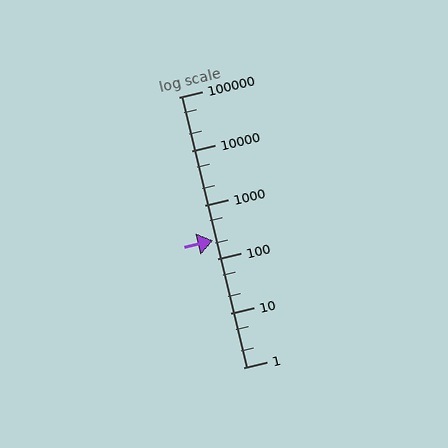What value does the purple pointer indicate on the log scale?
The pointer indicates approximately 220.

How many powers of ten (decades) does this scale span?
The scale spans 5 decades, from 1 to 100000.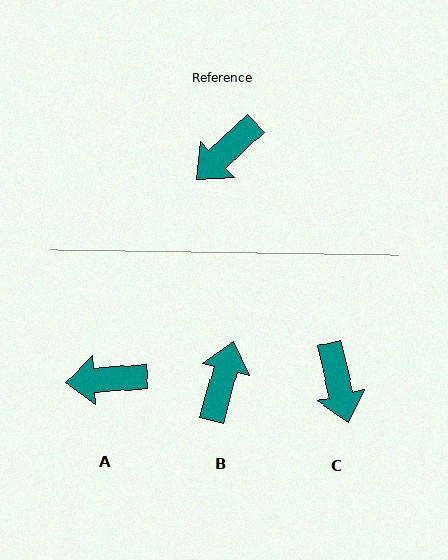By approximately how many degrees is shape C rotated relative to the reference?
Approximately 61 degrees counter-clockwise.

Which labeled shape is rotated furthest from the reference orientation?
B, about 148 degrees away.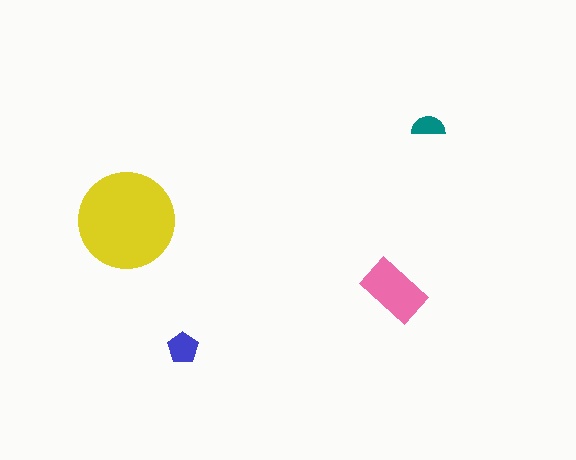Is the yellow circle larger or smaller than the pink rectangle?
Larger.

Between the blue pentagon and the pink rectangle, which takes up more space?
The pink rectangle.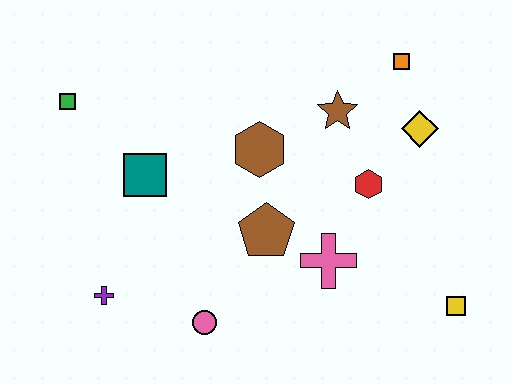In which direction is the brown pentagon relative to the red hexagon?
The brown pentagon is to the left of the red hexagon.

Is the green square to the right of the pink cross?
No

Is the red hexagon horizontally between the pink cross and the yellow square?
Yes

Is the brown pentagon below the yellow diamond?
Yes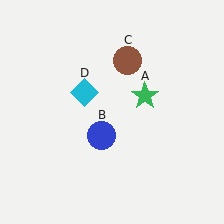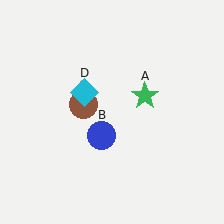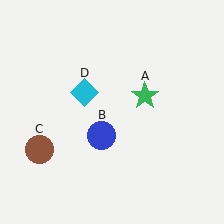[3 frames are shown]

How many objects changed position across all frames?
1 object changed position: brown circle (object C).